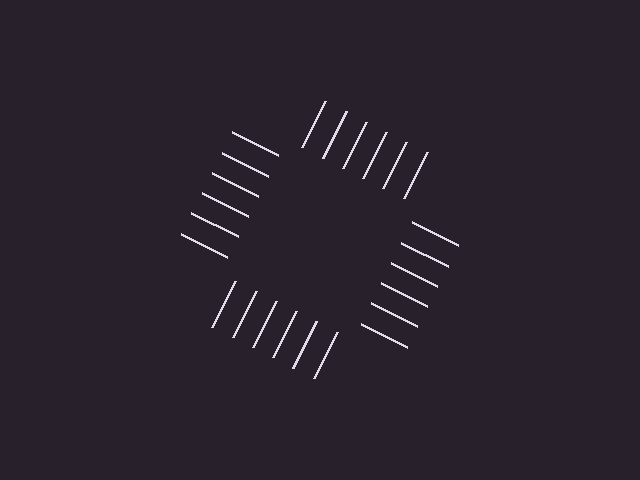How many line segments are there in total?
24 — 6 along each of the 4 edges.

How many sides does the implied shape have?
4 sides — the line-ends trace a square.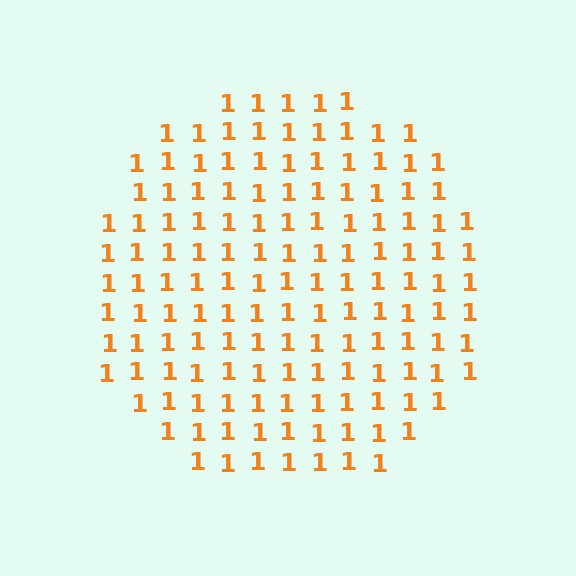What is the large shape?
The large shape is a circle.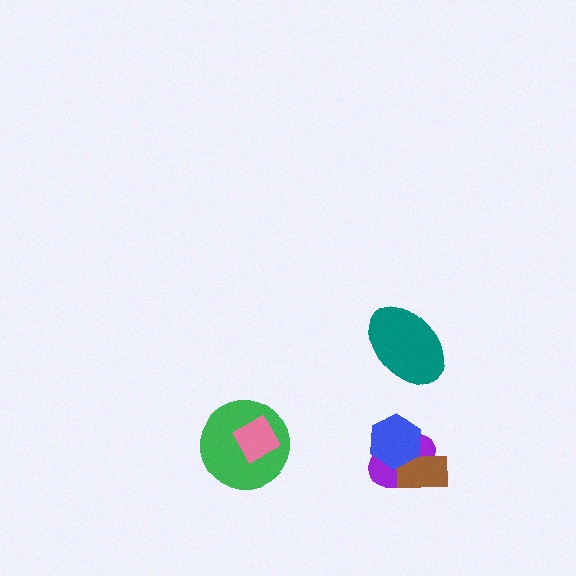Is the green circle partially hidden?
Yes, it is partially covered by another shape.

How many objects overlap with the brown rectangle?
2 objects overlap with the brown rectangle.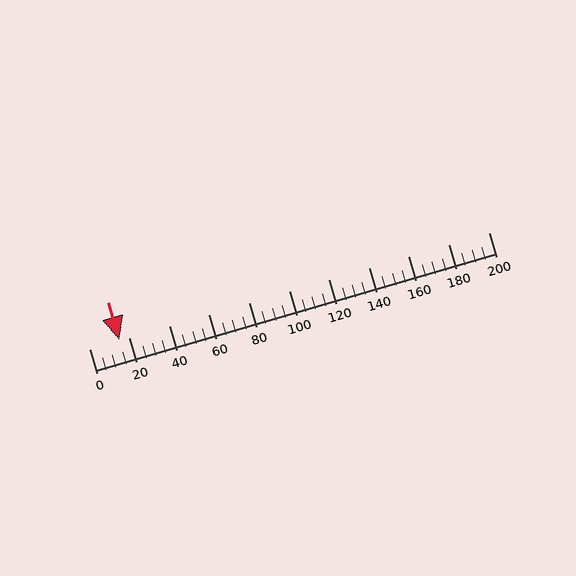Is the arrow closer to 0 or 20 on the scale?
The arrow is closer to 20.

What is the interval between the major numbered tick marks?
The major tick marks are spaced 20 units apart.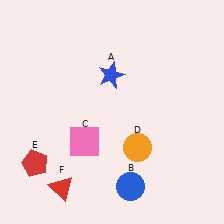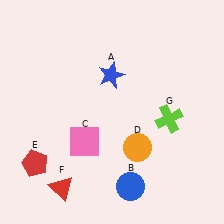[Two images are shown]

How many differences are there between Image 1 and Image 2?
There is 1 difference between the two images.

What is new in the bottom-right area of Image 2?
A lime cross (G) was added in the bottom-right area of Image 2.